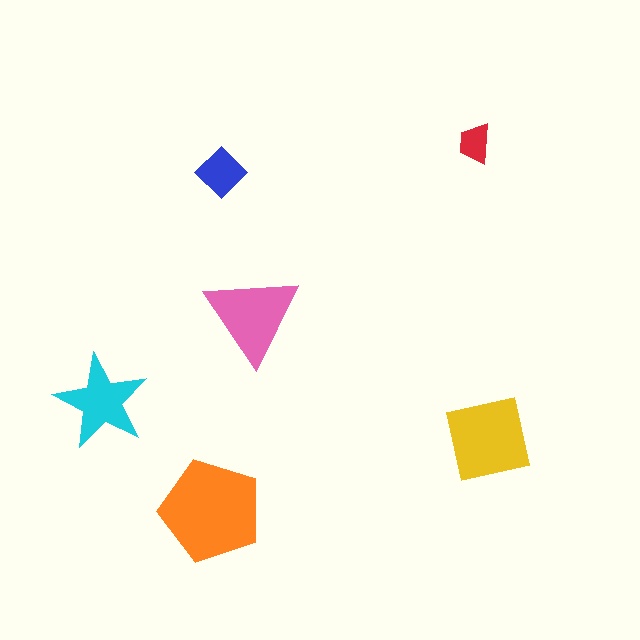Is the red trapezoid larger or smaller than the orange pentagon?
Smaller.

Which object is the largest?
The orange pentagon.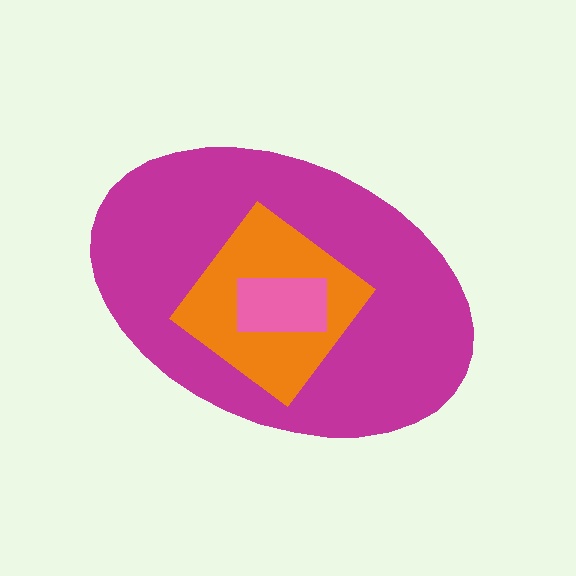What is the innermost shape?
The pink rectangle.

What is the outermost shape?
The magenta ellipse.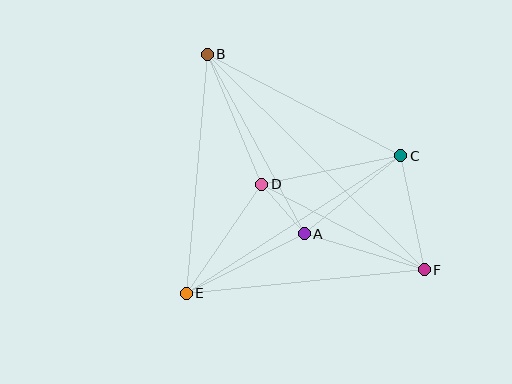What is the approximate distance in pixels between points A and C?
The distance between A and C is approximately 124 pixels.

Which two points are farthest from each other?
Points B and F are farthest from each other.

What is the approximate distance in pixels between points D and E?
The distance between D and E is approximately 132 pixels.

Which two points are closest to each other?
Points A and D are closest to each other.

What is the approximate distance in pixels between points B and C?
The distance between B and C is approximately 219 pixels.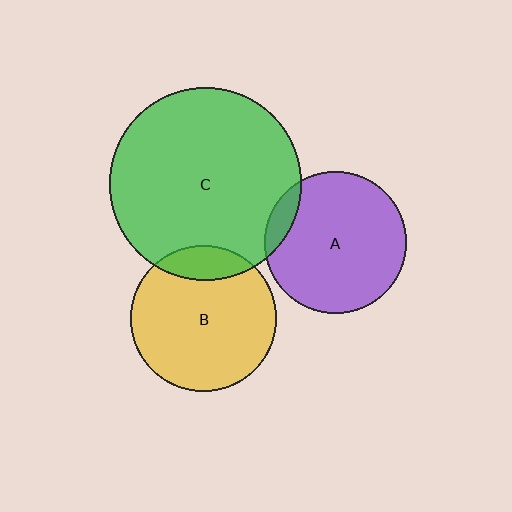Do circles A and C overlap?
Yes.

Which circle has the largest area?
Circle C (green).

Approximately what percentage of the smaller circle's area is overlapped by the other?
Approximately 10%.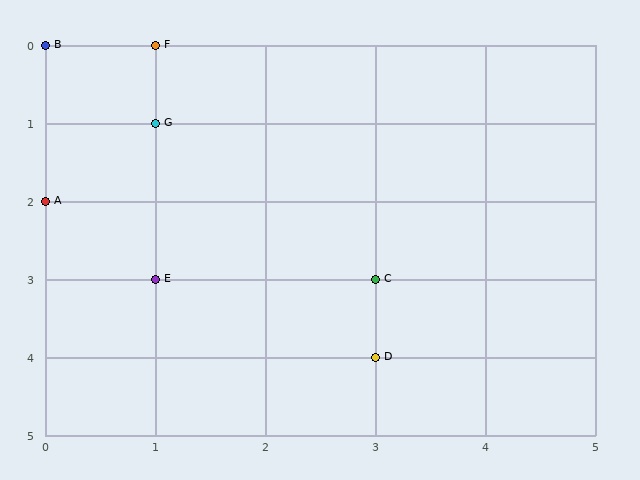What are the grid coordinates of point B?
Point B is at grid coordinates (0, 0).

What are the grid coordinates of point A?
Point A is at grid coordinates (0, 2).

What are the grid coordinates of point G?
Point G is at grid coordinates (1, 1).